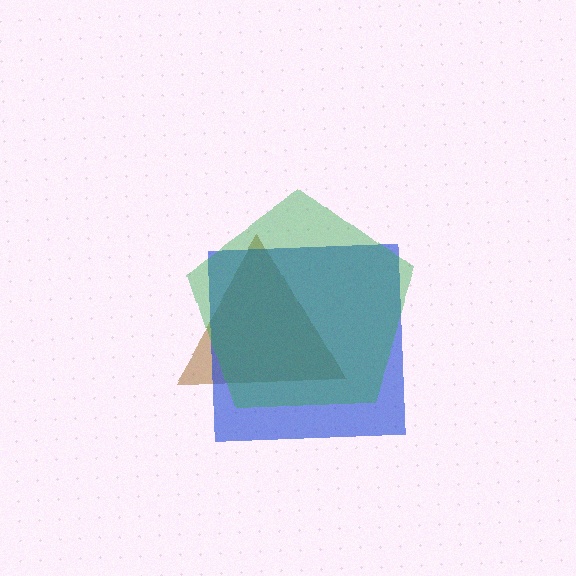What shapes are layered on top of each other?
The layered shapes are: a brown triangle, a blue square, a green pentagon.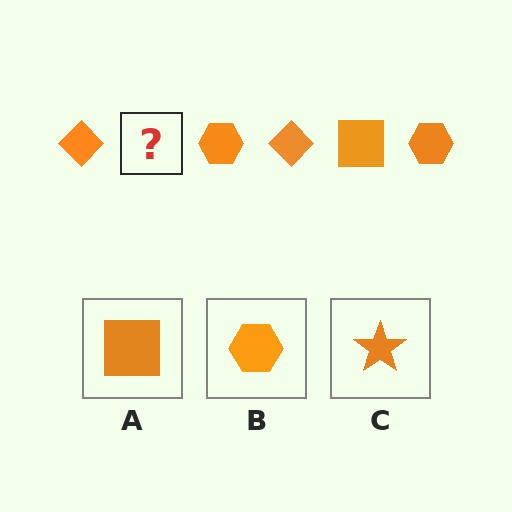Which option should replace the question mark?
Option A.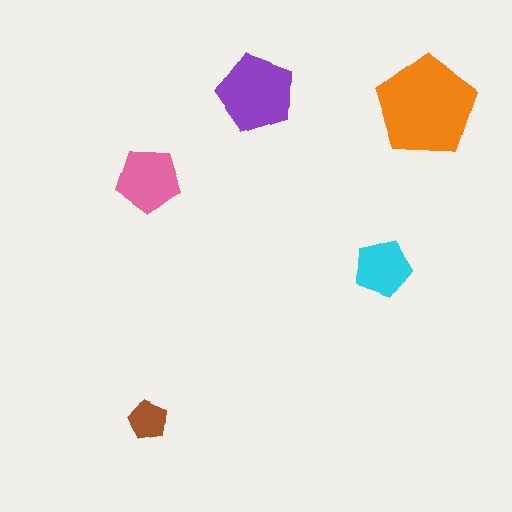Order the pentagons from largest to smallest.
the orange one, the purple one, the pink one, the cyan one, the brown one.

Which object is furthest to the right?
The orange pentagon is rightmost.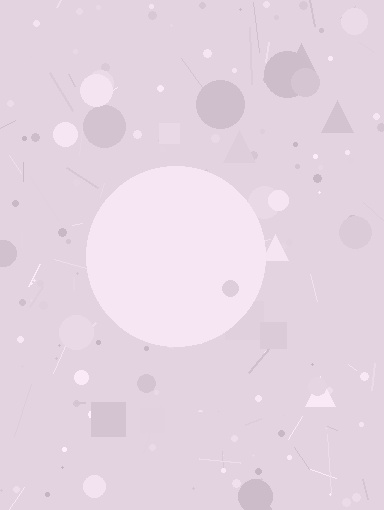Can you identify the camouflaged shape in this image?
The camouflaged shape is a circle.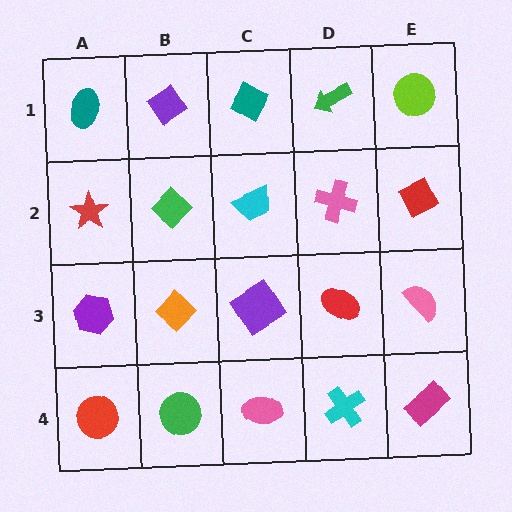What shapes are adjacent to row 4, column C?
A purple diamond (row 3, column C), a green circle (row 4, column B), a cyan cross (row 4, column D).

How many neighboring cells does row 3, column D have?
4.